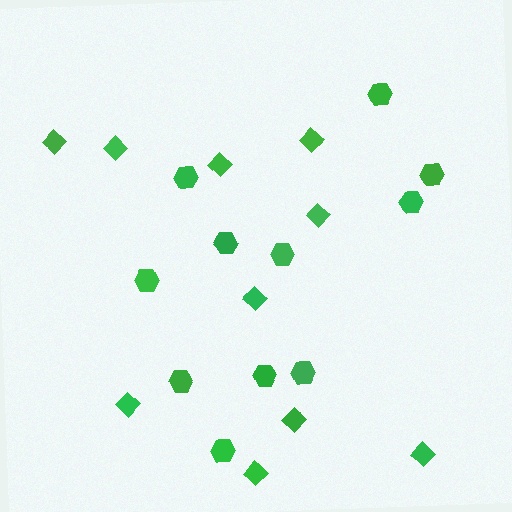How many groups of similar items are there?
There are 2 groups: one group of hexagons (11) and one group of diamonds (10).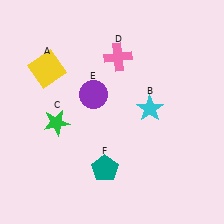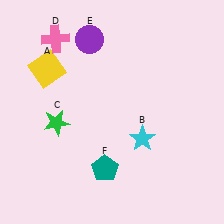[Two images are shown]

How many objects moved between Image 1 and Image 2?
3 objects moved between the two images.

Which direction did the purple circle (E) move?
The purple circle (E) moved up.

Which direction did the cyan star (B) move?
The cyan star (B) moved down.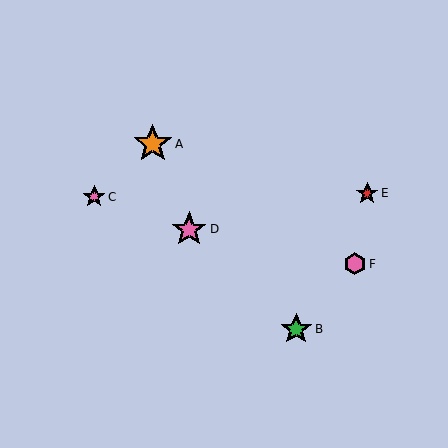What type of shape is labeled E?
Shape E is a red star.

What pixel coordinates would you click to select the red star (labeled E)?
Click at (367, 193) to select the red star E.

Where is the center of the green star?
The center of the green star is at (296, 329).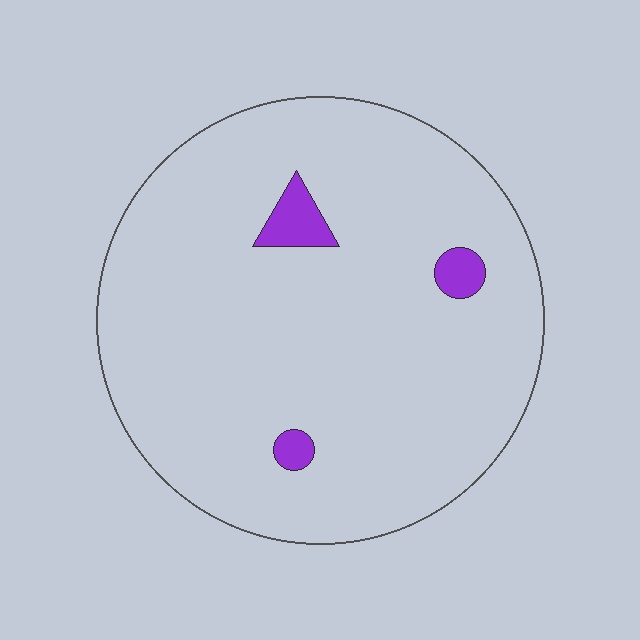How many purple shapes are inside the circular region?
3.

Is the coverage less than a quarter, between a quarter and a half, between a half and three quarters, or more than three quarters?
Less than a quarter.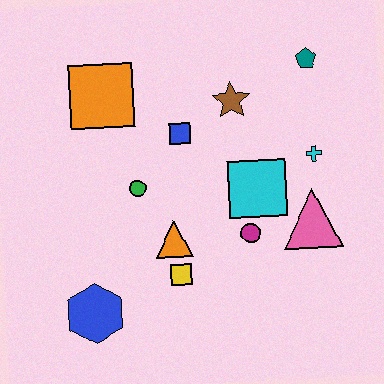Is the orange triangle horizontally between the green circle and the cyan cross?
Yes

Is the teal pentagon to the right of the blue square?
Yes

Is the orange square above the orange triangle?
Yes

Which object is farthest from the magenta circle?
The orange square is farthest from the magenta circle.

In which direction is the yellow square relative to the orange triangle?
The yellow square is below the orange triangle.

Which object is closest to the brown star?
The blue square is closest to the brown star.